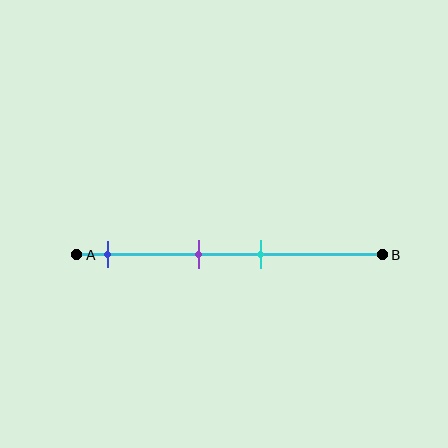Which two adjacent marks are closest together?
The purple and cyan marks are the closest adjacent pair.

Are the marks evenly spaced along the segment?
No, the marks are not evenly spaced.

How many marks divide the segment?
There are 3 marks dividing the segment.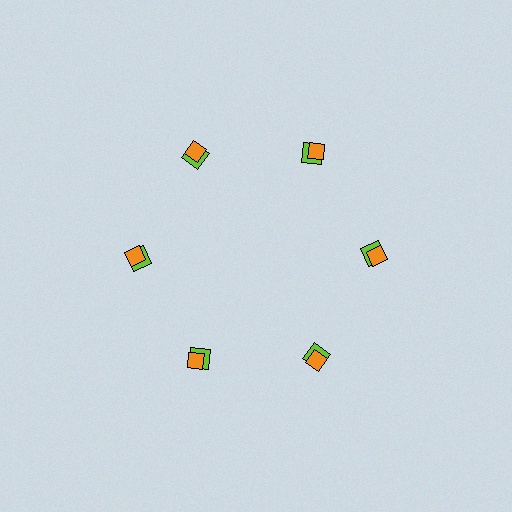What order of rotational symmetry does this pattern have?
This pattern has 6-fold rotational symmetry.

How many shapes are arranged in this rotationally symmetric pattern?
There are 12 shapes, arranged in 6 groups of 2.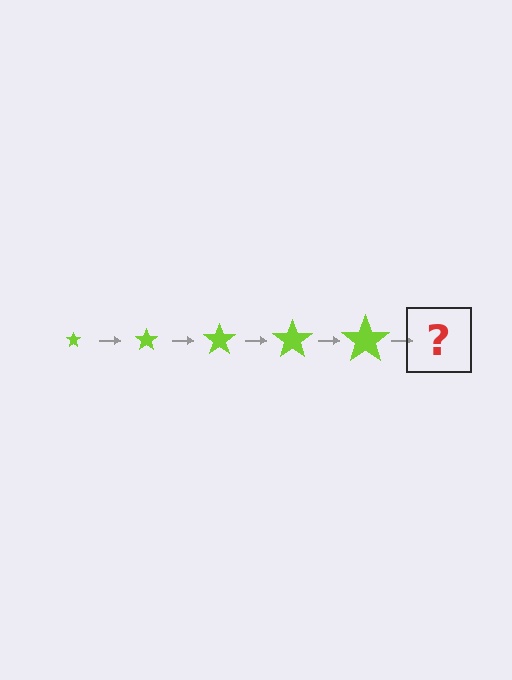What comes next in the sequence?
The next element should be a lime star, larger than the previous one.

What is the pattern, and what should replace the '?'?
The pattern is that the star gets progressively larger each step. The '?' should be a lime star, larger than the previous one.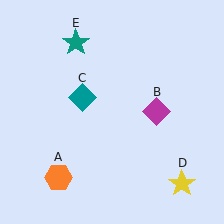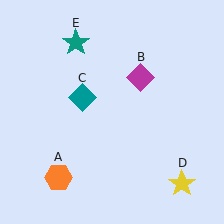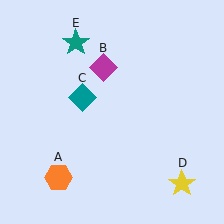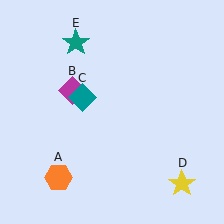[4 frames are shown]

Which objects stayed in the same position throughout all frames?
Orange hexagon (object A) and teal diamond (object C) and yellow star (object D) and teal star (object E) remained stationary.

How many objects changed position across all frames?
1 object changed position: magenta diamond (object B).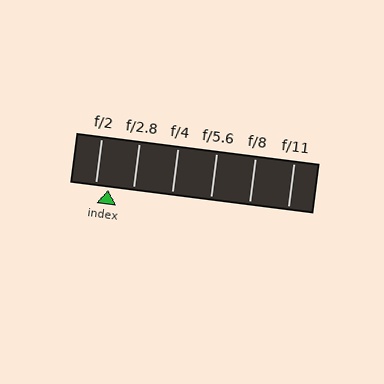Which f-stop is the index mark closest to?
The index mark is closest to f/2.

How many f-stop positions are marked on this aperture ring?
There are 6 f-stop positions marked.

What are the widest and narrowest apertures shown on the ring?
The widest aperture shown is f/2 and the narrowest is f/11.